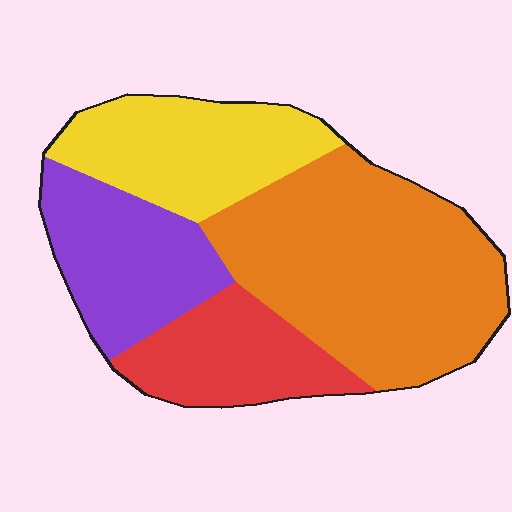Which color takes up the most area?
Orange, at roughly 40%.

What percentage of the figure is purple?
Purple takes up about one fifth (1/5) of the figure.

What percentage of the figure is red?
Red covers 17% of the figure.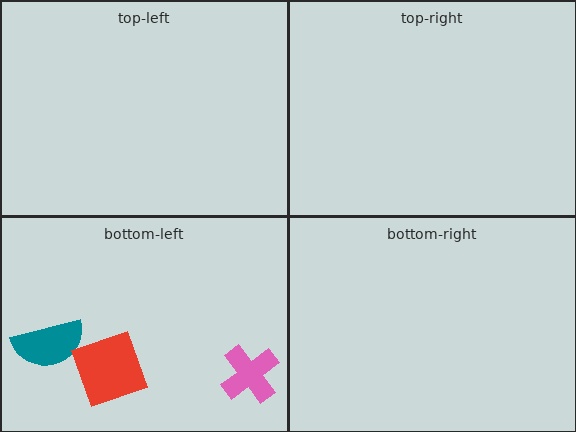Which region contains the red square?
The bottom-left region.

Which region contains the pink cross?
The bottom-left region.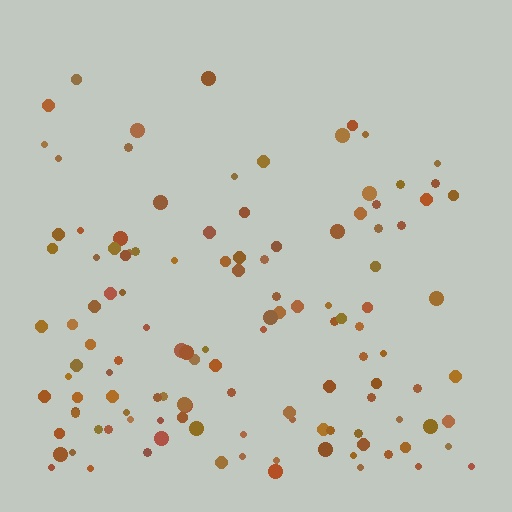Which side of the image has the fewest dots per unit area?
The top.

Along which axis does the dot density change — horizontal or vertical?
Vertical.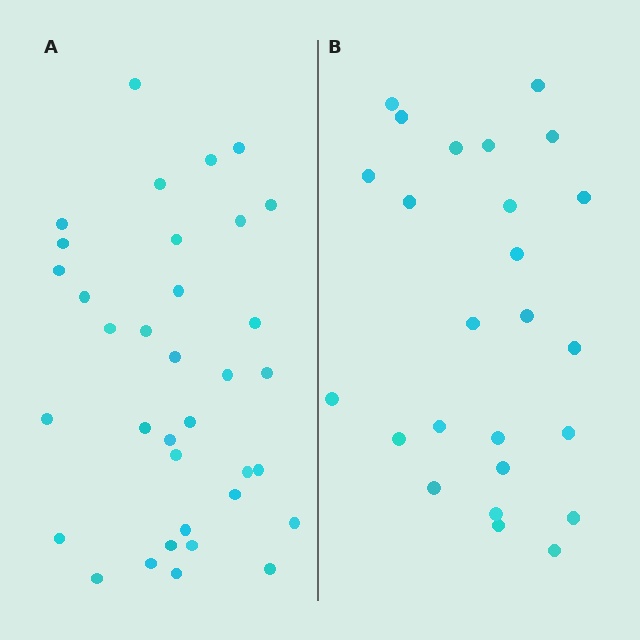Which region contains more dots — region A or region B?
Region A (the left region) has more dots.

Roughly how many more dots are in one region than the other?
Region A has roughly 10 or so more dots than region B.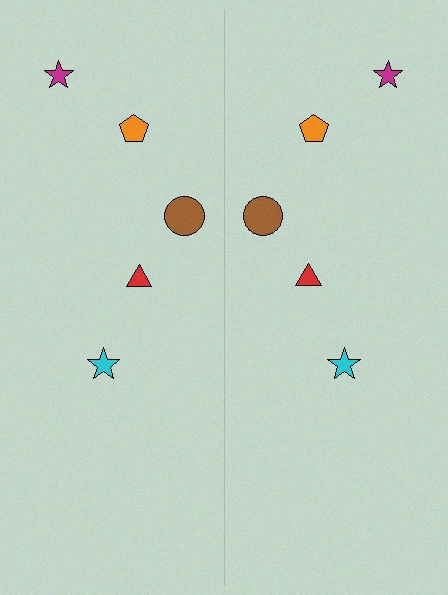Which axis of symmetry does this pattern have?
The pattern has a vertical axis of symmetry running through the center of the image.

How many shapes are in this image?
There are 10 shapes in this image.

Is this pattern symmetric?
Yes, this pattern has bilateral (reflection) symmetry.